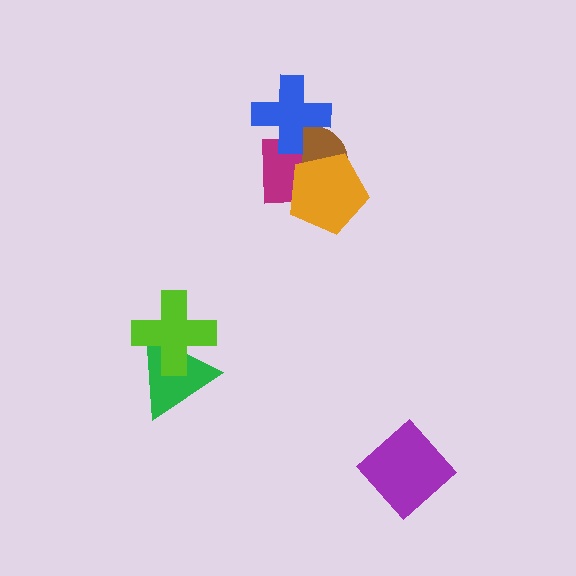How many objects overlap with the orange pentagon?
2 objects overlap with the orange pentagon.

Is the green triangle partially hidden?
Yes, it is partially covered by another shape.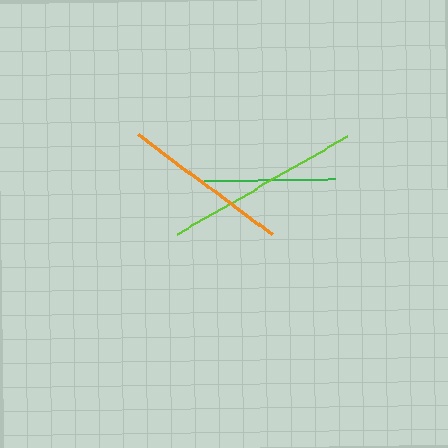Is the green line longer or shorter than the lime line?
The lime line is longer than the green line.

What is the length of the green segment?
The green segment is approximately 131 pixels long.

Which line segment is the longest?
The lime line is the longest at approximately 195 pixels.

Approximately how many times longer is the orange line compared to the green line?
The orange line is approximately 1.3 times the length of the green line.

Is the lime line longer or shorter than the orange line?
The lime line is longer than the orange line.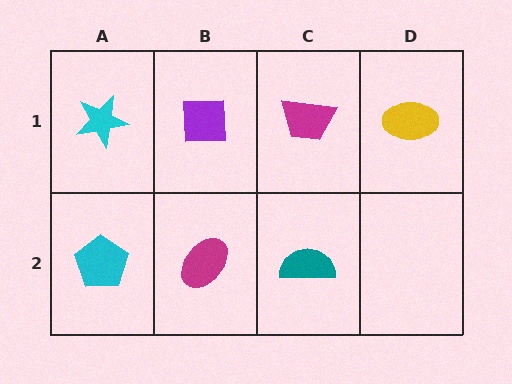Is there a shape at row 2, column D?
No, that cell is empty.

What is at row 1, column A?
A cyan star.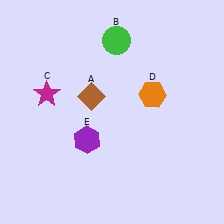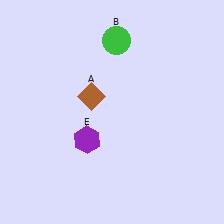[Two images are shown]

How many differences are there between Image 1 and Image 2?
There are 2 differences between the two images.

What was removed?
The magenta star (C), the orange hexagon (D) were removed in Image 2.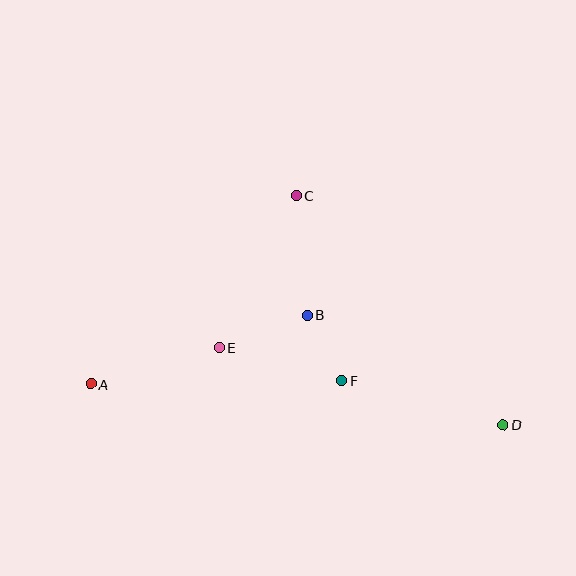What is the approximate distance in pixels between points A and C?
The distance between A and C is approximately 279 pixels.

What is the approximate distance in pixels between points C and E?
The distance between C and E is approximately 171 pixels.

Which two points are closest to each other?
Points B and F are closest to each other.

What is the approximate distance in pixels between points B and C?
The distance between B and C is approximately 120 pixels.